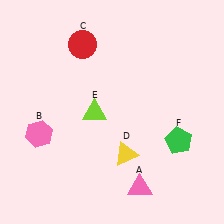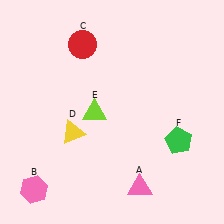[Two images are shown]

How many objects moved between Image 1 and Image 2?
2 objects moved between the two images.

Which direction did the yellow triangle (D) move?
The yellow triangle (D) moved left.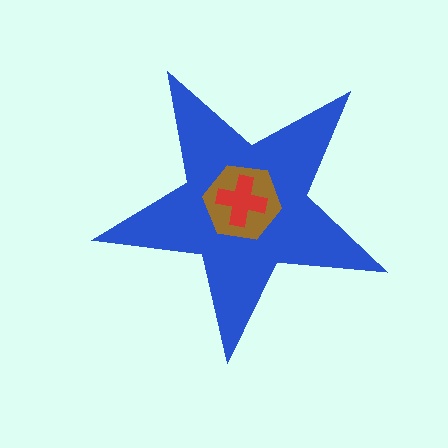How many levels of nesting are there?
3.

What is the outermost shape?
The blue star.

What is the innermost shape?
The red cross.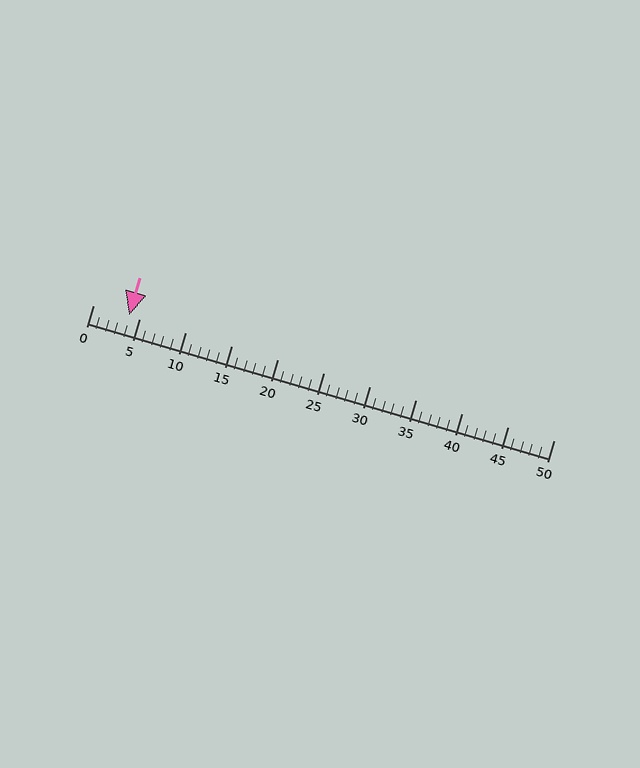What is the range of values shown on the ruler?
The ruler shows values from 0 to 50.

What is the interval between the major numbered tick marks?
The major tick marks are spaced 5 units apart.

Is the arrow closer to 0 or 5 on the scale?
The arrow is closer to 5.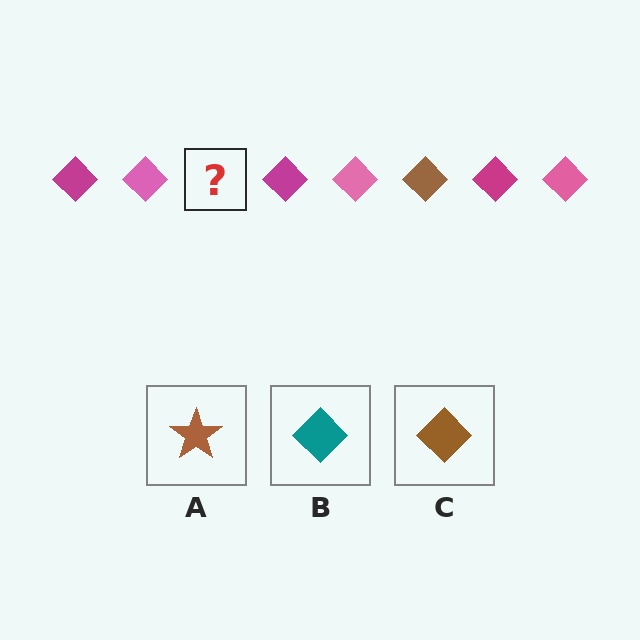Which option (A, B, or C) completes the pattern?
C.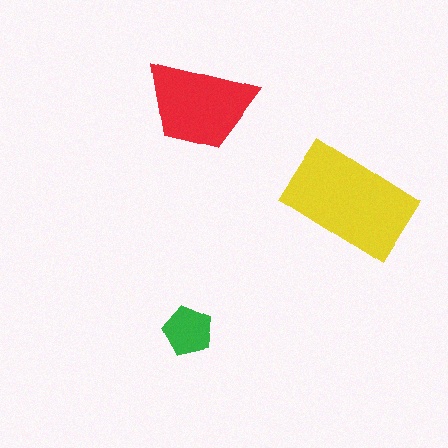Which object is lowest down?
The green pentagon is bottommost.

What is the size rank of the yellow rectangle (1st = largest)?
1st.